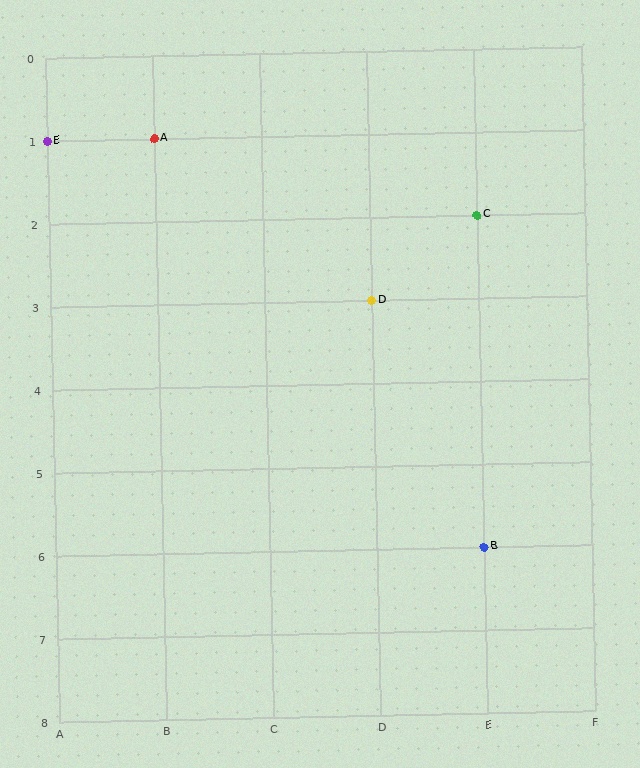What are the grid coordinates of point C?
Point C is at grid coordinates (E, 2).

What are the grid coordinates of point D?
Point D is at grid coordinates (D, 3).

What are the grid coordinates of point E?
Point E is at grid coordinates (A, 1).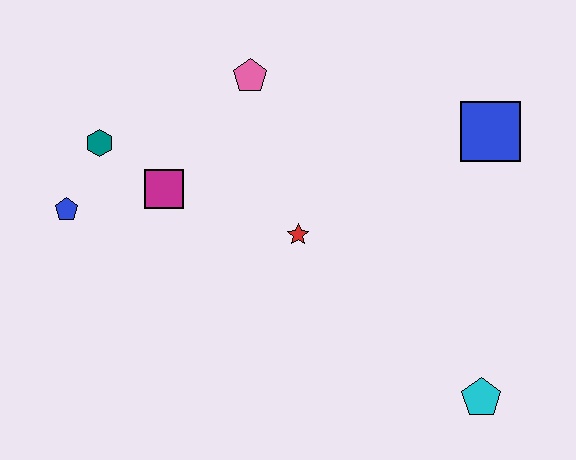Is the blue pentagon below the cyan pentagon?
No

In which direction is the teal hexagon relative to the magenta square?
The teal hexagon is to the left of the magenta square.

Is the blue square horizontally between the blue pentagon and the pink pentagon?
No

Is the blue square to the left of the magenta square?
No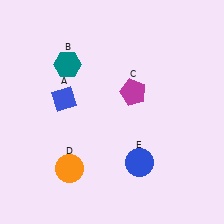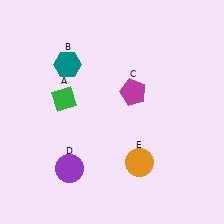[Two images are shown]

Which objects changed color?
A changed from blue to green. D changed from orange to purple. E changed from blue to orange.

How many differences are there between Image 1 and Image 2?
There are 3 differences between the two images.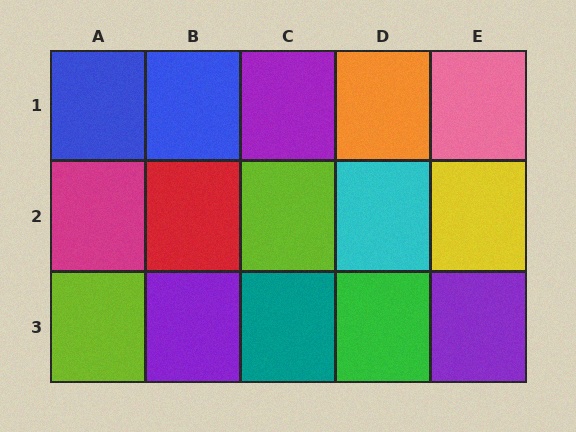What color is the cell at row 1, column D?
Orange.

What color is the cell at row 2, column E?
Yellow.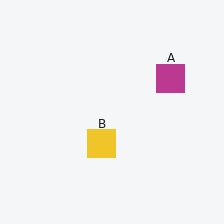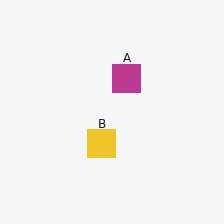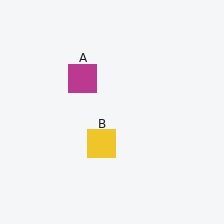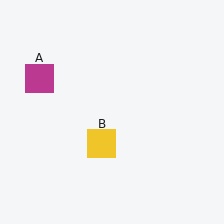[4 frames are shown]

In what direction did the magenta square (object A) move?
The magenta square (object A) moved left.